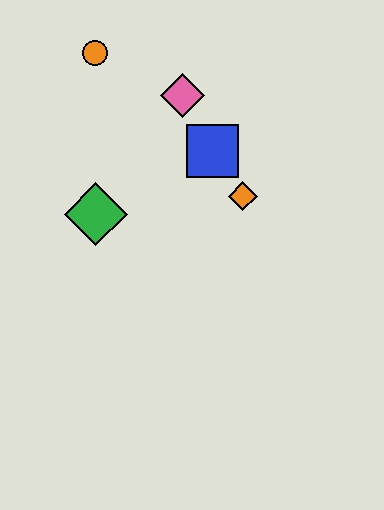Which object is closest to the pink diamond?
The blue square is closest to the pink diamond.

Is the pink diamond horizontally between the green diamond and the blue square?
Yes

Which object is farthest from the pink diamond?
The green diamond is farthest from the pink diamond.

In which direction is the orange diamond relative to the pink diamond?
The orange diamond is below the pink diamond.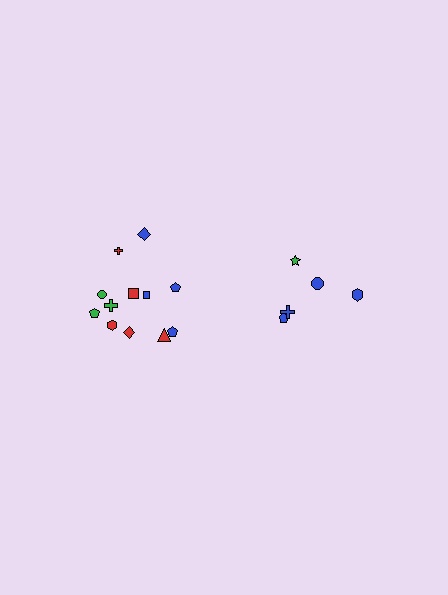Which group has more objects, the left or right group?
The left group.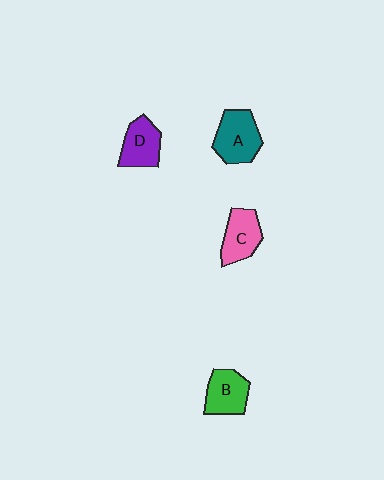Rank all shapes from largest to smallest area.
From largest to smallest: A (teal), C (pink), B (green), D (purple).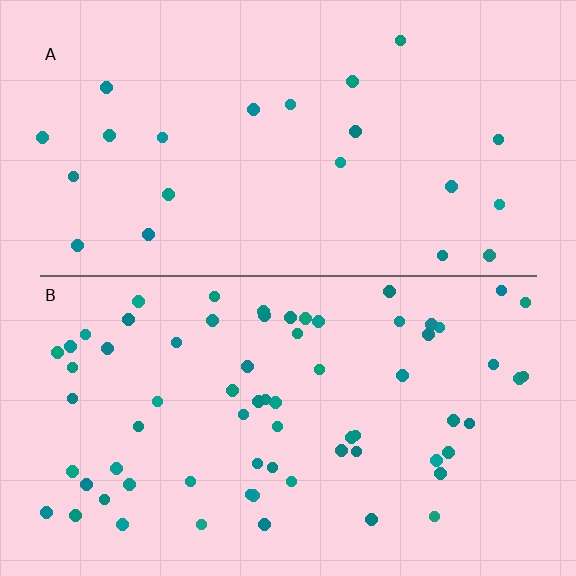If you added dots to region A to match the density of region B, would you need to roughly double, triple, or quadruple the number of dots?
Approximately triple.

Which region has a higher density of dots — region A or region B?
B (the bottom).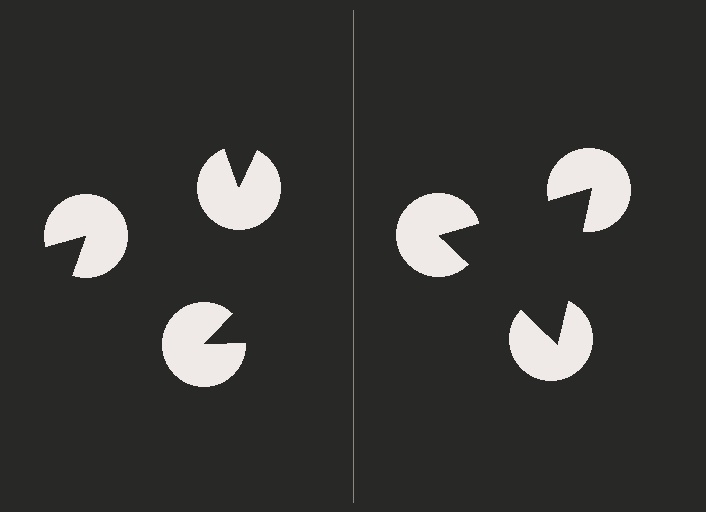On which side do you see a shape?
An illusory triangle appears on the right side. On the left side the wedge cuts are rotated, so no coherent shape forms.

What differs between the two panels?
The pac-man discs are positioned identically on both sides; only the wedge orientations differ. On the right they align to a triangle; on the left they are misaligned.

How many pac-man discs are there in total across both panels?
6 — 3 on each side.